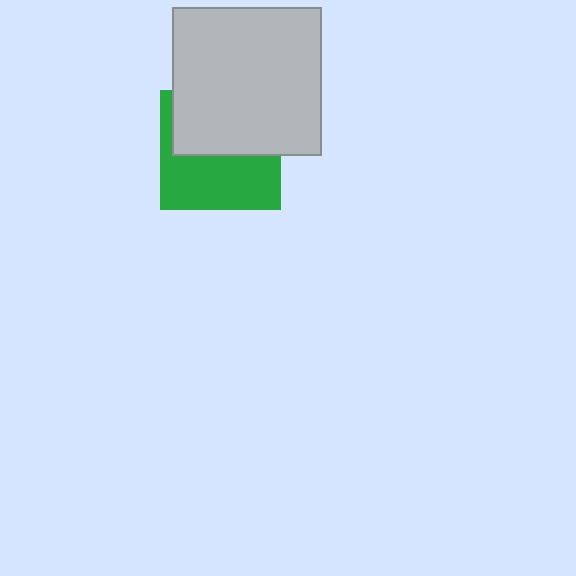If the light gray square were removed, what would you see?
You would see the complete green square.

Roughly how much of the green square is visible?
About half of it is visible (roughly 50%).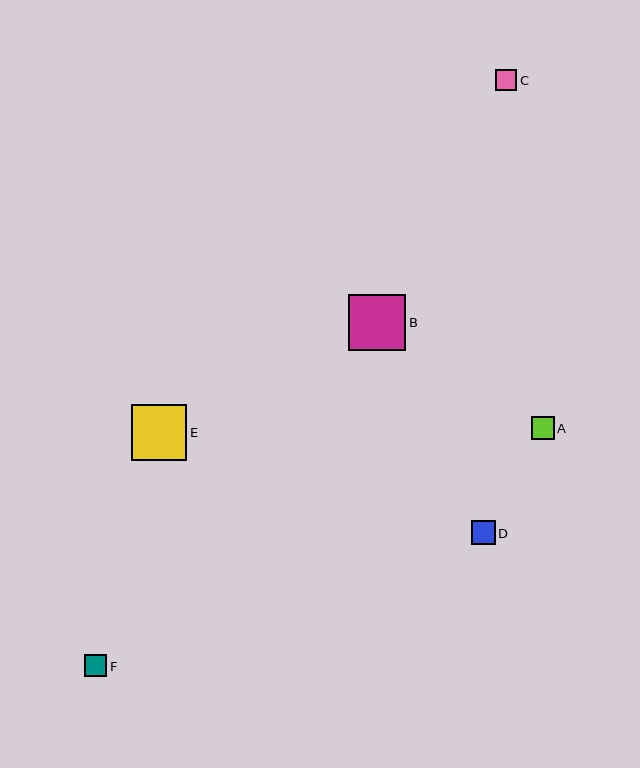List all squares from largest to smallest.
From largest to smallest: B, E, D, A, F, C.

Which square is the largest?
Square B is the largest with a size of approximately 57 pixels.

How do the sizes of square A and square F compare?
Square A and square F are approximately the same size.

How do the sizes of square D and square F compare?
Square D and square F are approximately the same size.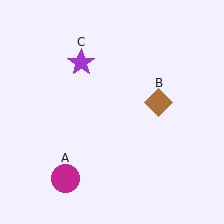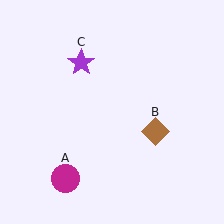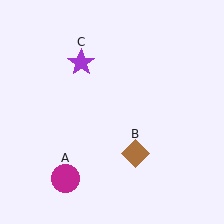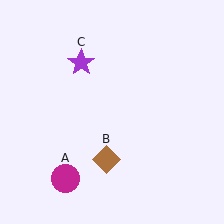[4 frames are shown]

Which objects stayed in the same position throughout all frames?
Magenta circle (object A) and purple star (object C) remained stationary.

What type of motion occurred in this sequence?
The brown diamond (object B) rotated clockwise around the center of the scene.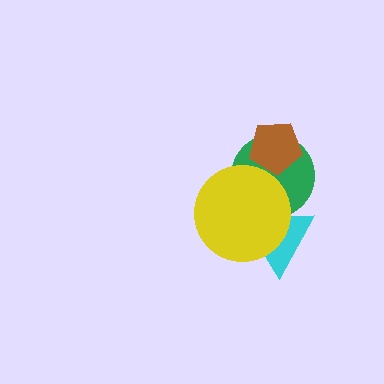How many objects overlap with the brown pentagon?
1 object overlaps with the brown pentagon.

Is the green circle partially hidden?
Yes, it is partially covered by another shape.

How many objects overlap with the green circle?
3 objects overlap with the green circle.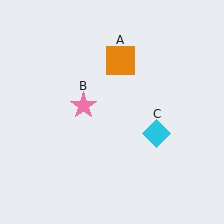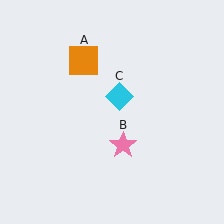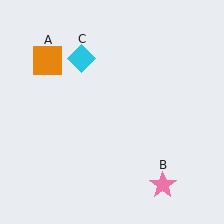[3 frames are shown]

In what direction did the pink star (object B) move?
The pink star (object B) moved down and to the right.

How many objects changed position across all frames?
3 objects changed position: orange square (object A), pink star (object B), cyan diamond (object C).